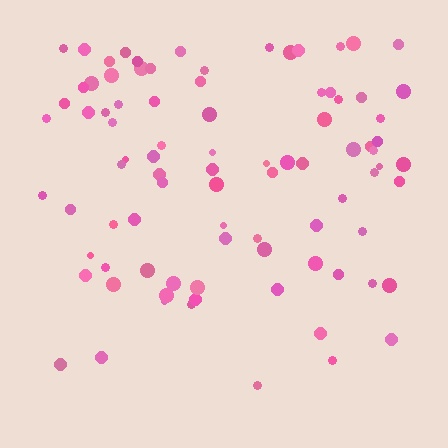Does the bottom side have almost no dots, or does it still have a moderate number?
Still a moderate number, just noticeably fewer than the top.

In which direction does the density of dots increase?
From bottom to top, with the top side densest.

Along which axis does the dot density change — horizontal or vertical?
Vertical.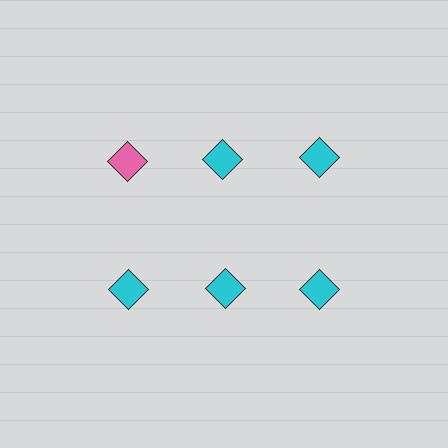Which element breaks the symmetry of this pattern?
The pink diamond in the top row, leftmost column breaks the symmetry. All other shapes are cyan diamonds.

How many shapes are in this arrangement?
There are 6 shapes arranged in a grid pattern.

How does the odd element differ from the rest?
It has a different color: pink instead of cyan.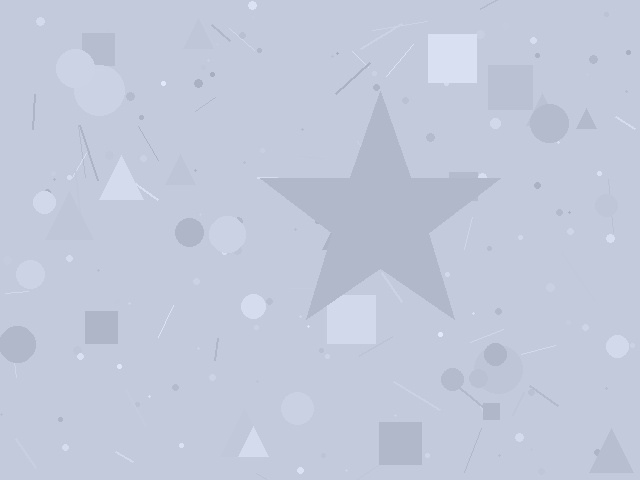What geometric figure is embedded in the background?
A star is embedded in the background.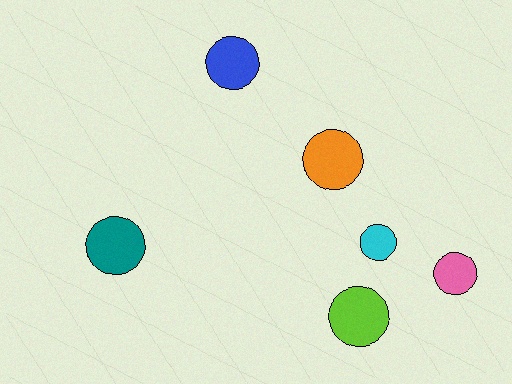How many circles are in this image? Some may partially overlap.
There are 6 circles.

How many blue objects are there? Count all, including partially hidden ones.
There is 1 blue object.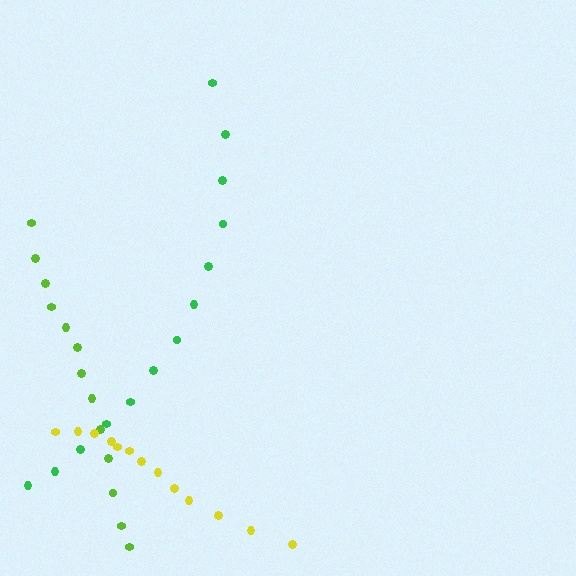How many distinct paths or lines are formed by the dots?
There are 3 distinct paths.